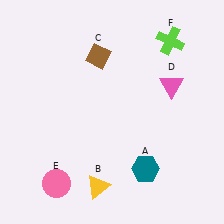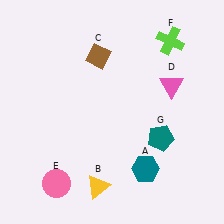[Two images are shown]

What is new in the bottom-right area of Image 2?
A teal pentagon (G) was added in the bottom-right area of Image 2.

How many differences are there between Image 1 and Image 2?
There is 1 difference between the two images.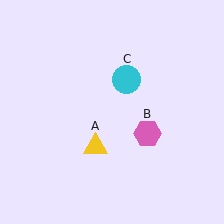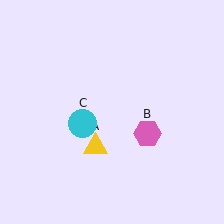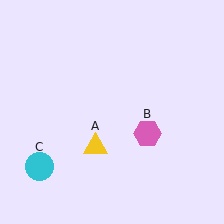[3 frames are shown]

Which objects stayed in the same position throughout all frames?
Yellow triangle (object A) and pink hexagon (object B) remained stationary.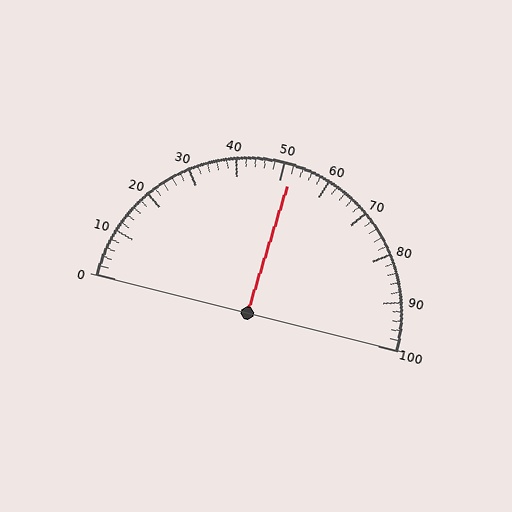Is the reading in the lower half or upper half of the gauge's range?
The reading is in the upper half of the range (0 to 100).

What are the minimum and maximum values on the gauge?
The gauge ranges from 0 to 100.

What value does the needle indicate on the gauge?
The needle indicates approximately 52.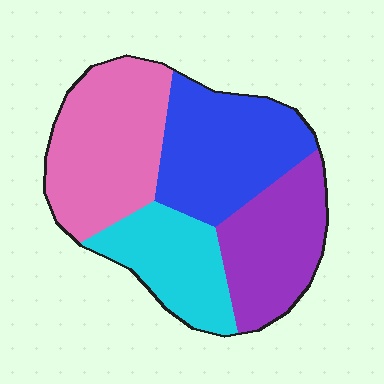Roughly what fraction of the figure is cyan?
Cyan covers roughly 20% of the figure.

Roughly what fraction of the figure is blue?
Blue takes up about one quarter (1/4) of the figure.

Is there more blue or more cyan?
Blue.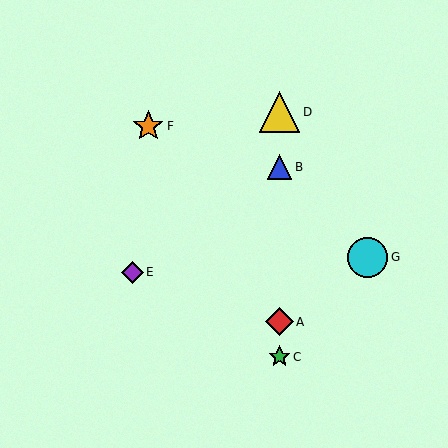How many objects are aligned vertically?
4 objects (A, B, C, D) are aligned vertically.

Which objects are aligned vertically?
Objects A, B, C, D are aligned vertically.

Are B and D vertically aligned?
Yes, both are at x≈280.